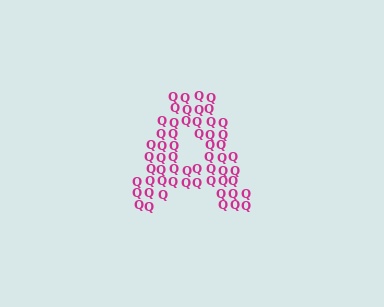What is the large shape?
The large shape is the letter A.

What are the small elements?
The small elements are letter Q's.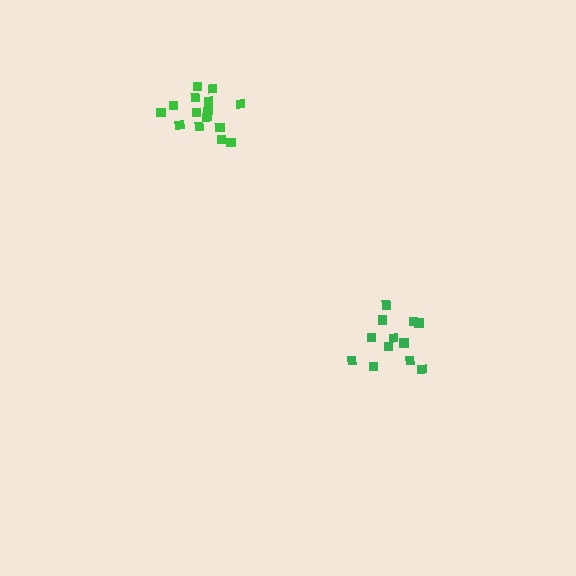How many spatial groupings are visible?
There are 2 spatial groupings.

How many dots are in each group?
Group 1: 12 dots, Group 2: 15 dots (27 total).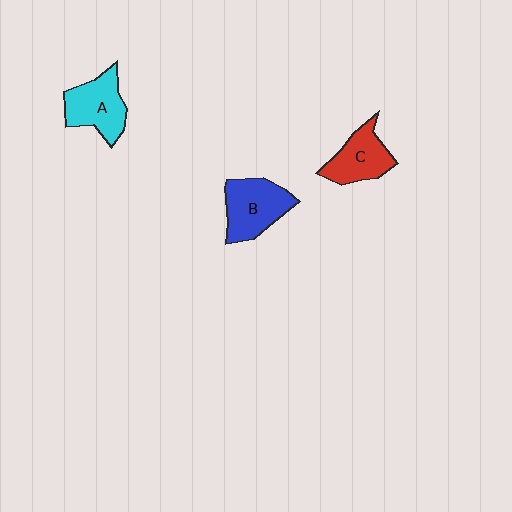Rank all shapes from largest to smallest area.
From largest to smallest: B (blue), A (cyan), C (red).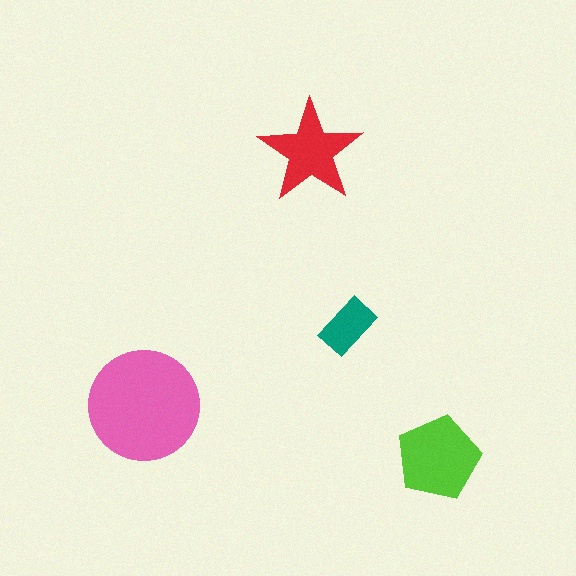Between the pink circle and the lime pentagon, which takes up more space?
The pink circle.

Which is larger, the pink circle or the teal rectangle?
The pink circle.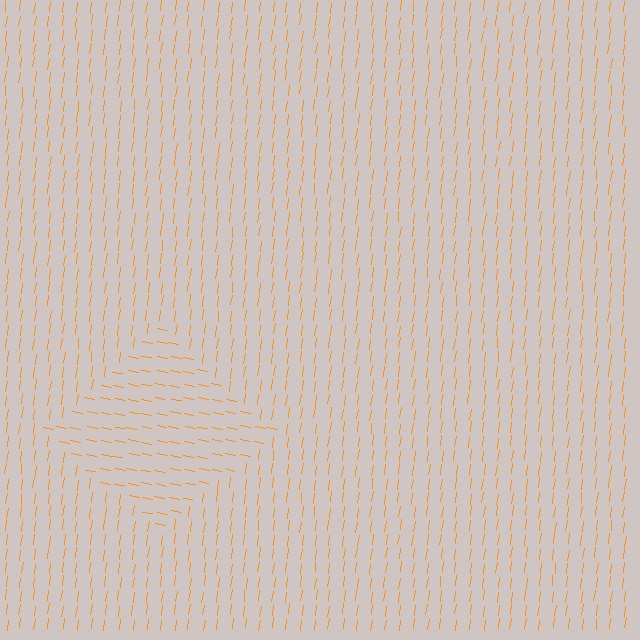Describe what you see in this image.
The image is filled with small orange line segments. A diamond region in the image has lines oriented differently from the surrounding lines, creating a visible texture boundary.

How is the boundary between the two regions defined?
The boundary is defined purely by a change in line orientation (approximately 87 degrees difference). All lines are the same color and thickness.